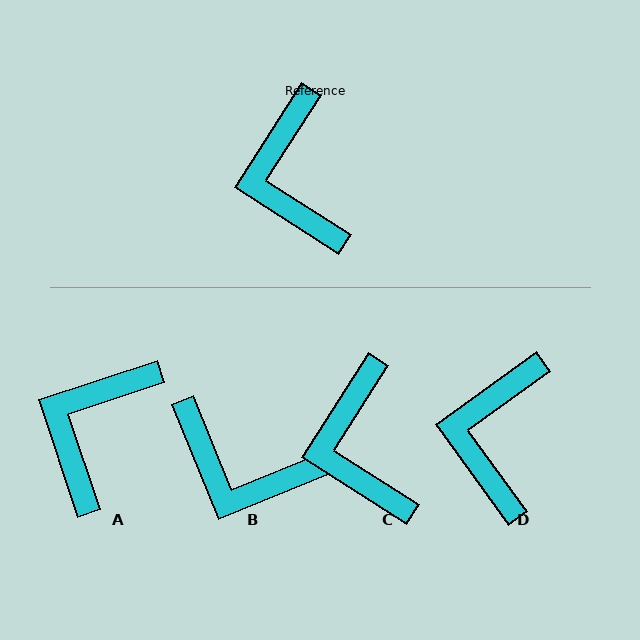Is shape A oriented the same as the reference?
No, it is off by about 39 degrees.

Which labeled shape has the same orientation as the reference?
C.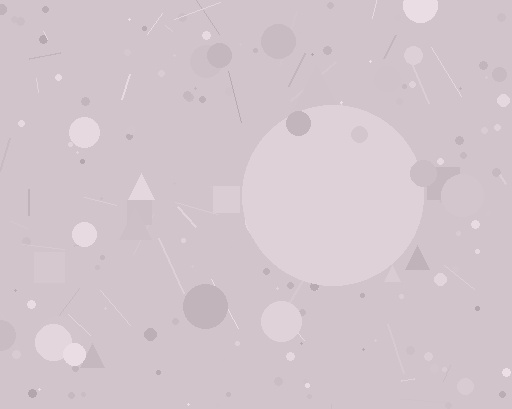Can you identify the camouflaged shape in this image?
The camouflaged shape is a circle.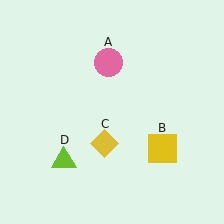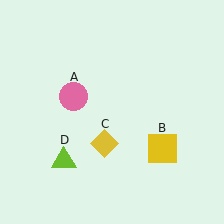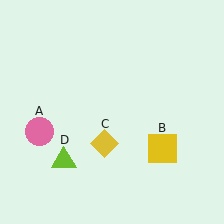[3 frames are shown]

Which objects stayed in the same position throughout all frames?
Yellow square (object B) and yellow diamond (object C) and lime triangle (object D) remained stationary.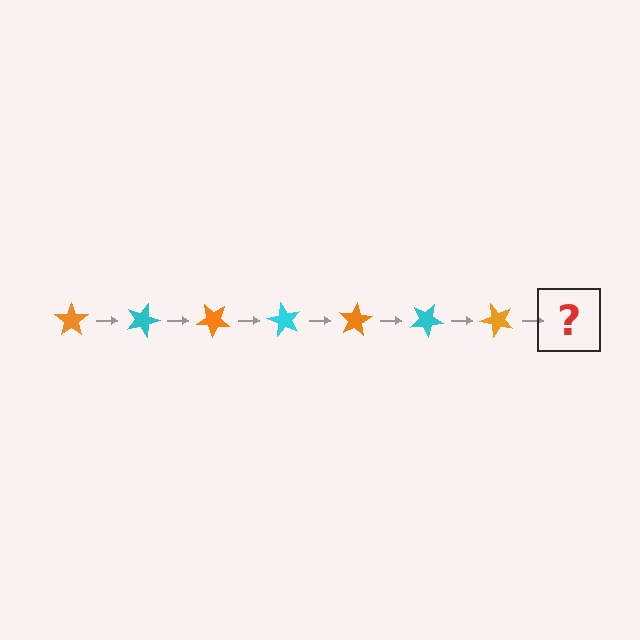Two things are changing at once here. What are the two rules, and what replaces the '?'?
The two rules are that it rotates 20 degrees each step and the color cycles through orange and cyan. The '?' should be a cyan star, rotated 140 degrees from the start.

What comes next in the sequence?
The next element should be a cyan star, rotated 140 degrees from the start.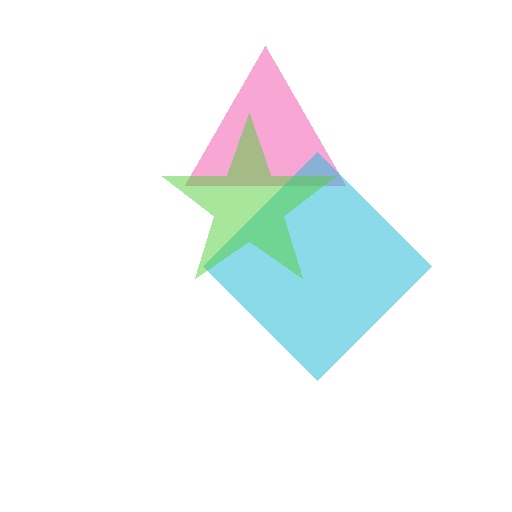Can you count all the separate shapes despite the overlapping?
Yes, there are 3 separate shapes.